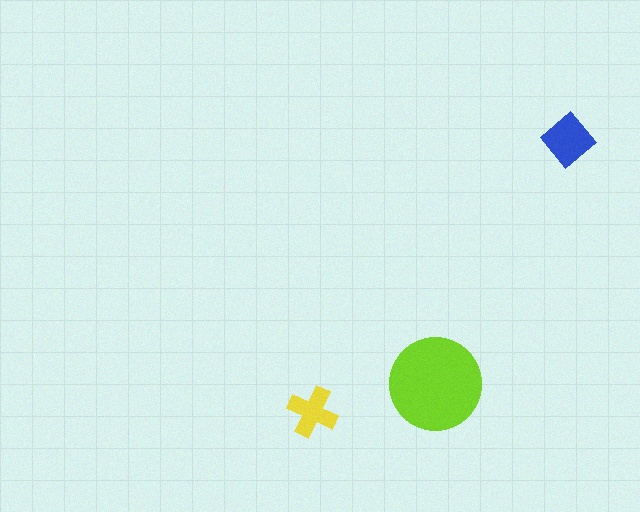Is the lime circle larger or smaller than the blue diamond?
Larger.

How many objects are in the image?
There are 3 objects in the image.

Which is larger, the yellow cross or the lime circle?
The lime circle.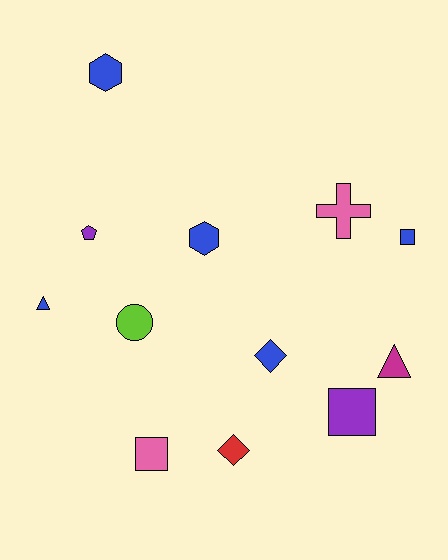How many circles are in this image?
There is 1 circle.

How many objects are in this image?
There are 12 objects.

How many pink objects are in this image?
There are 2 pink objects.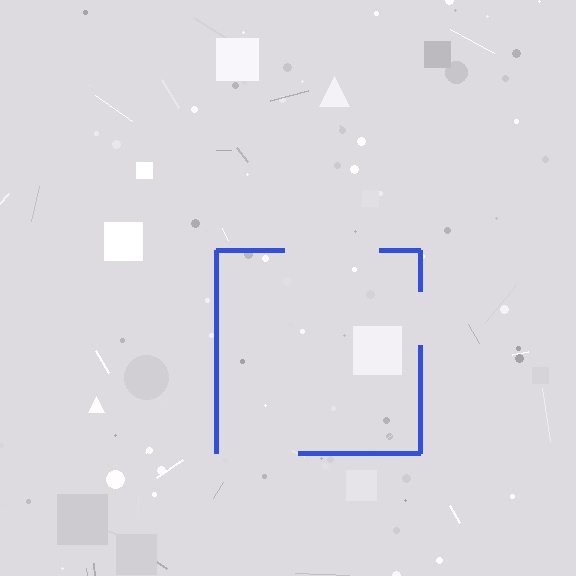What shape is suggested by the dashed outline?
The dashed outline suggests a square.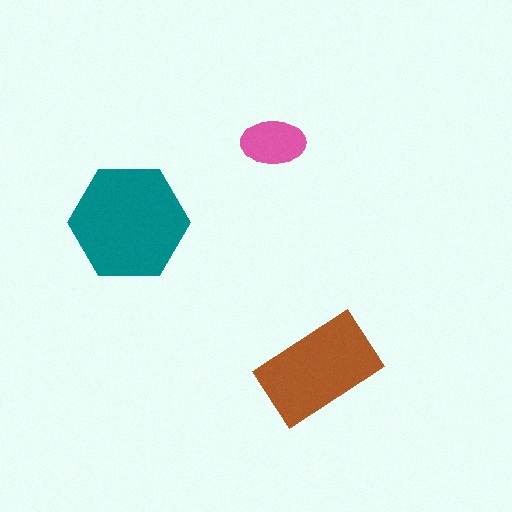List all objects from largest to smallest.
The teal hexagon, the brown rectangle, the pink ellipse.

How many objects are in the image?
There are 3 objects in the image.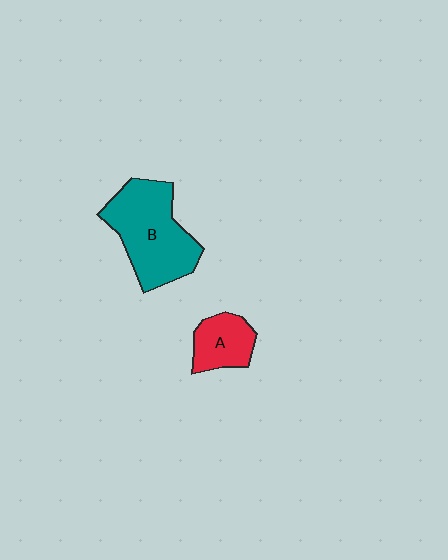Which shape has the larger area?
Shape B (teal).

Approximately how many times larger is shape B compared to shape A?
Approximately 2.2 times.